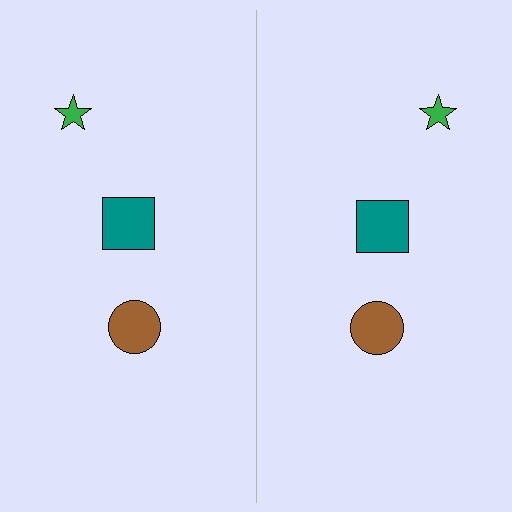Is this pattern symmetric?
Yes, this pattern has bilateral (reflection) symmetry.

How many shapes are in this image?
There are 6 shapes in this image.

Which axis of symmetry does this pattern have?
The pattern has a vertical axis of symmetry running through the center of the image.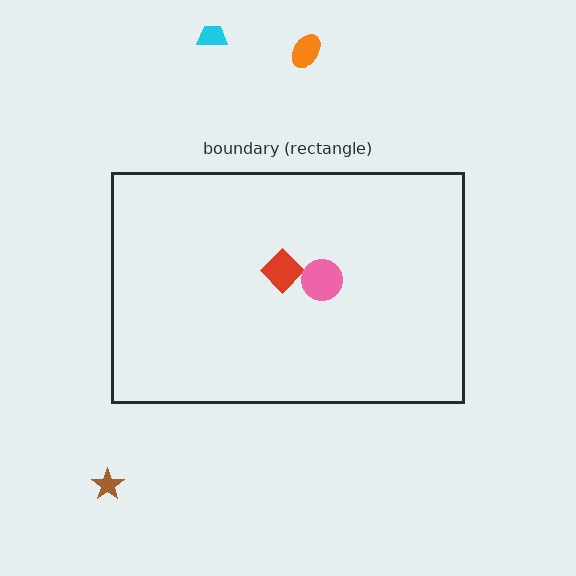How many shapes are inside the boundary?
2 inside, 3 outside.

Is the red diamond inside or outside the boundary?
Inside.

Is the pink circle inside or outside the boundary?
Inside.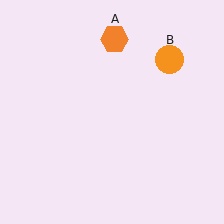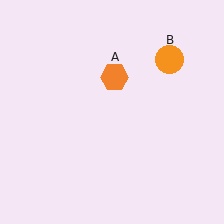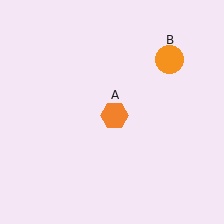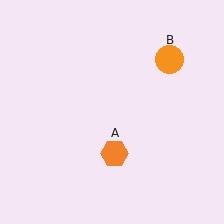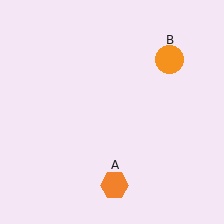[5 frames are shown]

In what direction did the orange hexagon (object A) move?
The orange hexagon (object A) moved down.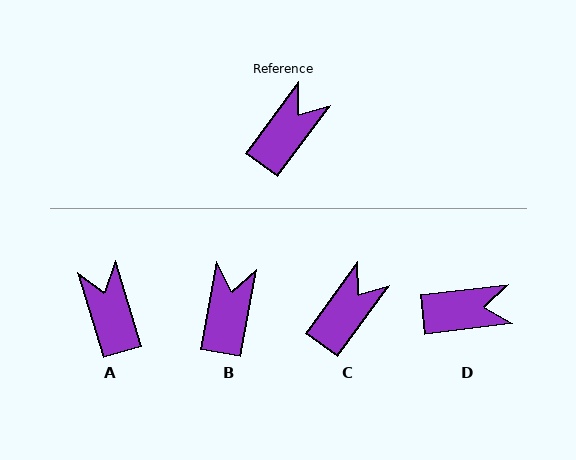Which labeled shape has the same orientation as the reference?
C.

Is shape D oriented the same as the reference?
No, it is off by about 47 degrees.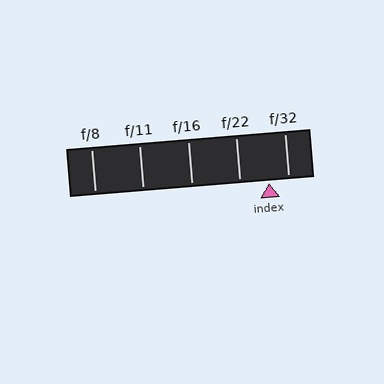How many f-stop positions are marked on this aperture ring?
There are 5 f-stop positions marked.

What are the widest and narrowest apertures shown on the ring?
The widest aperture shown is f/8 and the narrowest is f/32.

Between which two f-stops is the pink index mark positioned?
The index mark is between f/22 and f/32.